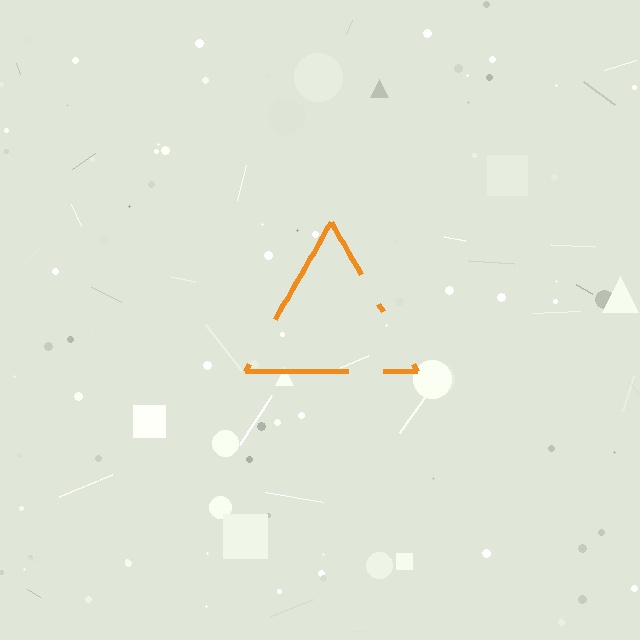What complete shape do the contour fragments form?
The contour fragments form a triangle.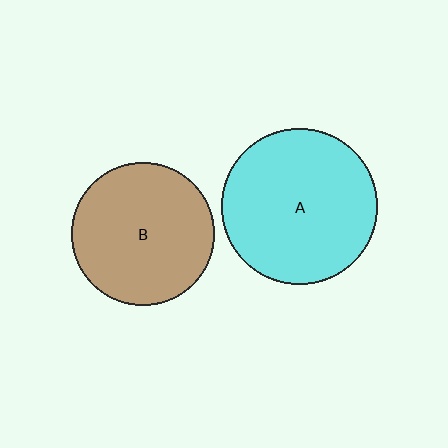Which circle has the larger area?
Circle A (cyan).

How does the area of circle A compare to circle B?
Approximately 1.2 times.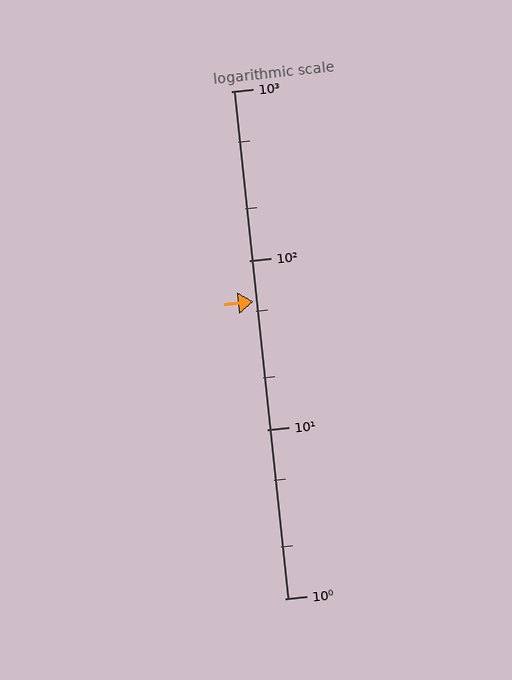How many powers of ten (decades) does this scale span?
The scale spans 3 decades, from 1 to 1000.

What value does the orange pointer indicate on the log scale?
The pointer indicates approximately 57.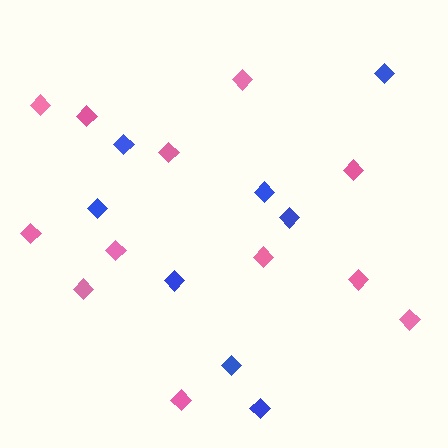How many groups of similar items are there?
There are 2 groups: one group of pink diamonds (12) and one group of blue diamonds (8).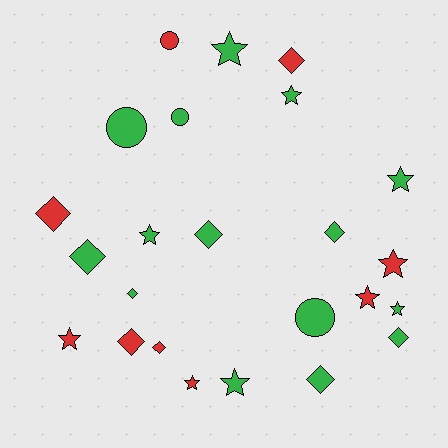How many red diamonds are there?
There are 4 red diamonds.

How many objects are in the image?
There are 24 objects.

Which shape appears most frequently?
Star, with 10 objects.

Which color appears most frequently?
Green, with 15 objects.